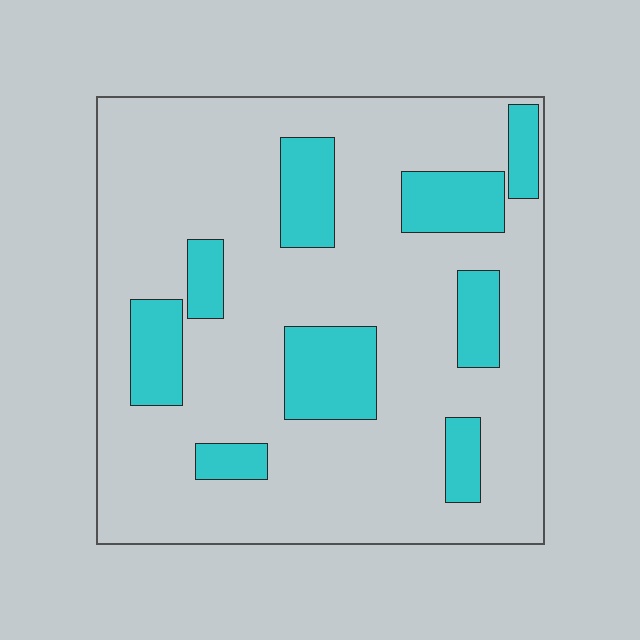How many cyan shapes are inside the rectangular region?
9.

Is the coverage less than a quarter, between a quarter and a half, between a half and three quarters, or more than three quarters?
Less than a quarter.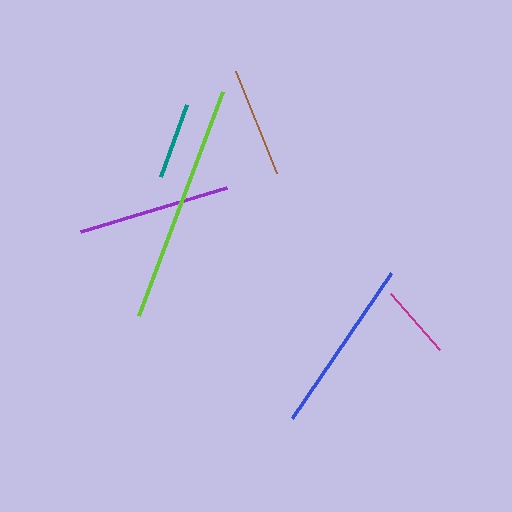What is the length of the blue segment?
The blue segment is approximately 175 pixels long.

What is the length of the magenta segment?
The magenta segment is approximately 74 pixels long.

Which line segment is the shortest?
The magenta line is the shortest at approximately 74 pixels.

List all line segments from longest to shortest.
From longest to shortest: lime, blue, purple, brown, teal, magenta.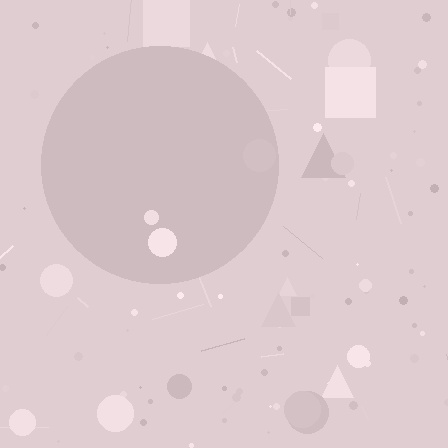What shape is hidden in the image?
A circle is hidden in the image.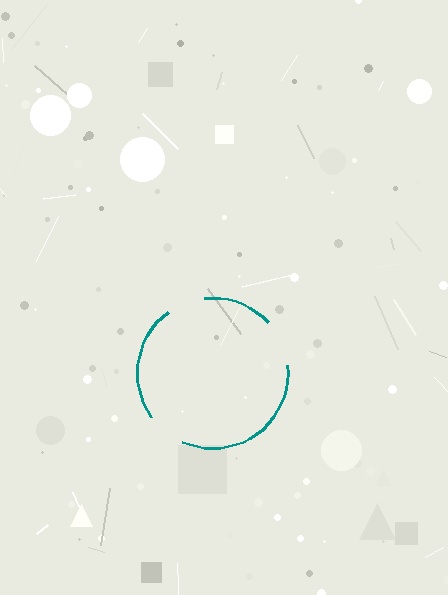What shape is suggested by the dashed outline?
The dashed outline suggests a circle.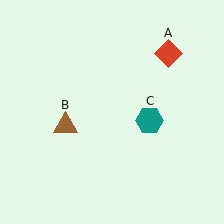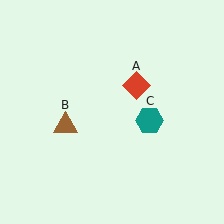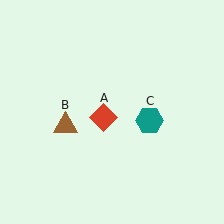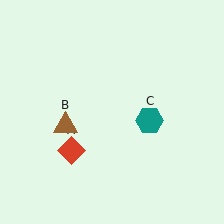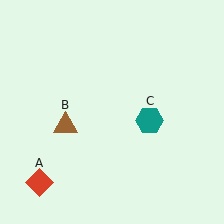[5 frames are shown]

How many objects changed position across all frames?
1 object changed position: red diamond (object A).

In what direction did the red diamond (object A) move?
The red diamond (object A) moved down and to the left.